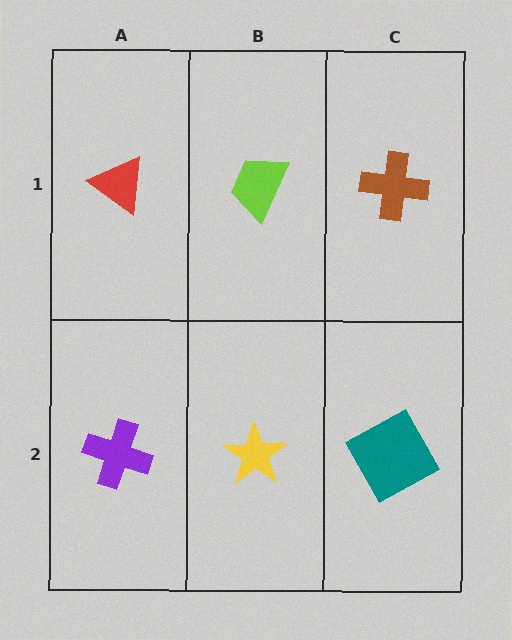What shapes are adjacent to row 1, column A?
A purple cross (row 2, column A), a lime trapezoid (row 1, column B).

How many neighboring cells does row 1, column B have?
3.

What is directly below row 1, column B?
A yellow star.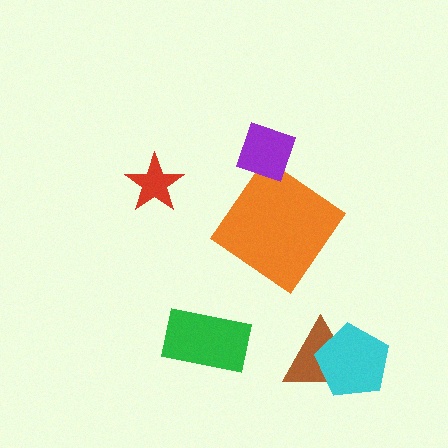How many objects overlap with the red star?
0 objects overlap with the red star.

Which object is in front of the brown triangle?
The cyan pentagon is in front of the brown triangle.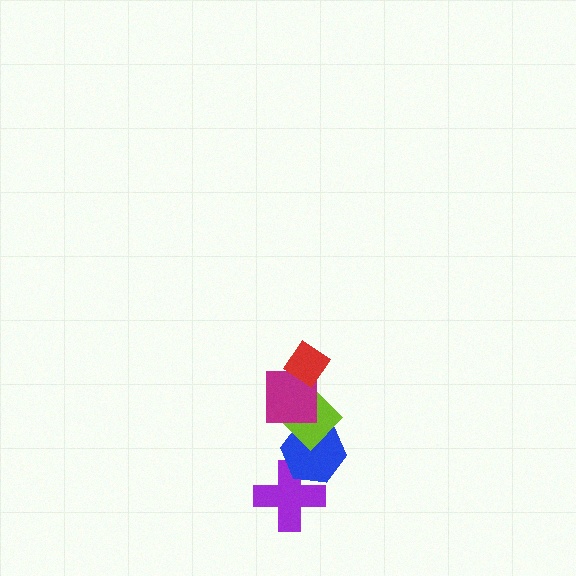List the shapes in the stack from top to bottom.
From top to bottom: the red diamond, the magenta square, the lime diamond, the blue hexagon, the purple cross.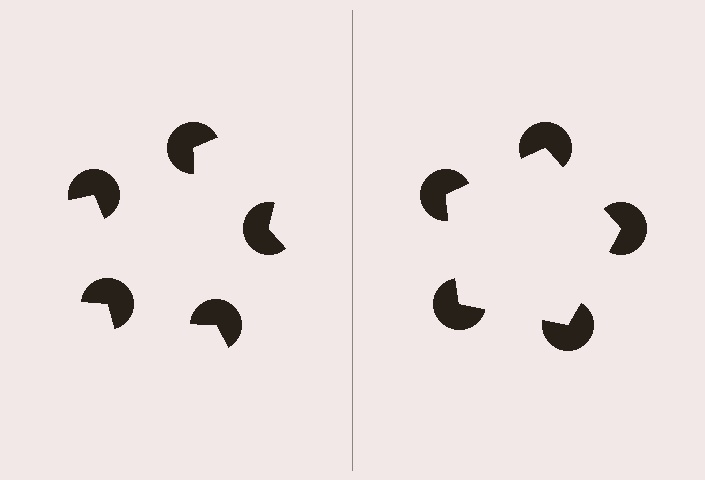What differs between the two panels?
The pac-man discs are positioned identically on both sides; only the wedge orientations differ. On the right they align to a pentagon; on the left they are misaligned.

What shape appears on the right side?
An illusory pentagon.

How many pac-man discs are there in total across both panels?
10 — 5 on each side.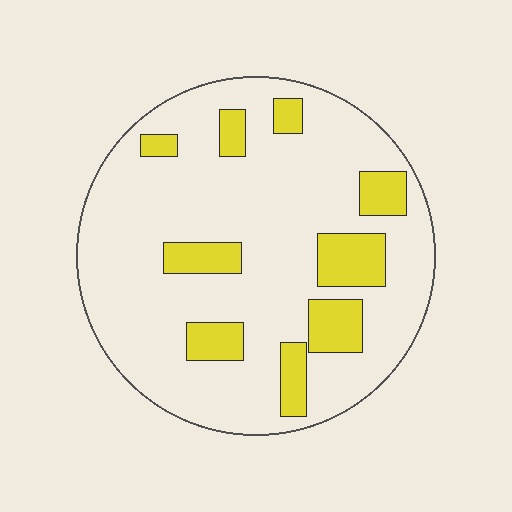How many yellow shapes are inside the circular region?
9.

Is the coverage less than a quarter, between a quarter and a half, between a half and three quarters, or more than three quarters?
Less than a quarter.